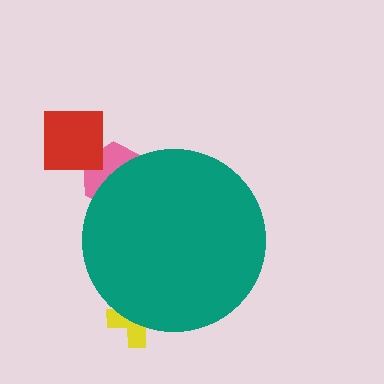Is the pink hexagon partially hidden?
Yes, the pink hexagon is partially hidden behind the teal circle.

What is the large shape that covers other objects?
A teal circle.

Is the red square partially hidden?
No, the red square is fully visible.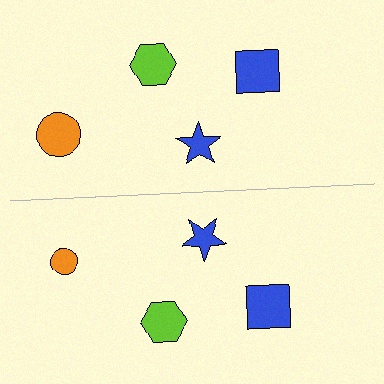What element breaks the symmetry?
The orange circle on the bottom side has a different size than its mirror counterpart.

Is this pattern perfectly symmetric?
No, the pattern is not perfectly symmetric. The orange circle on the bottom side has a different size than its mirror counterpart.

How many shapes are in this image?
There are 8 shapes in this image.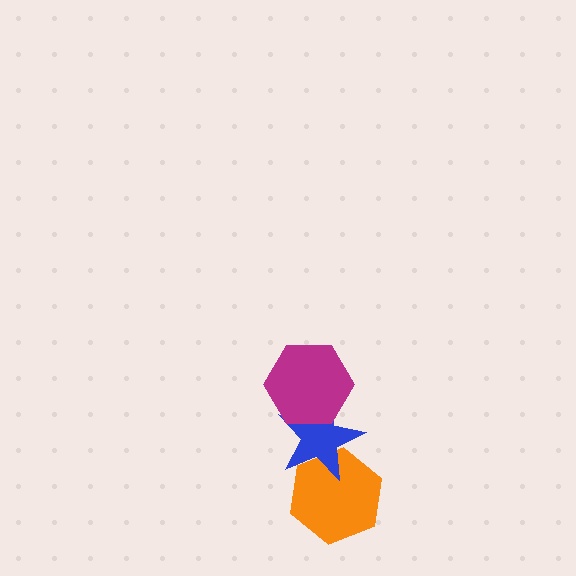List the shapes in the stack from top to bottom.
From top to bottom: the magenta hexagon, the blue star, the orange hexagon.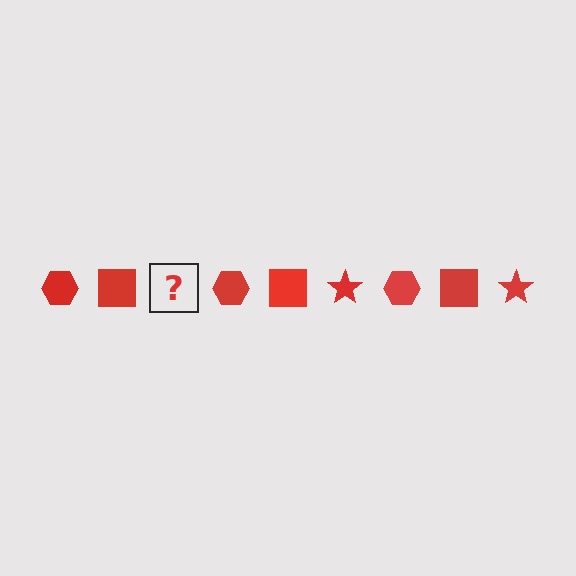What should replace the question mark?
The question mark should be replaced with a red star.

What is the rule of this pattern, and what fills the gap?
The rule is that the pattern cycles through hexagon, square, star shapes in red. The gap should be filled with a red star.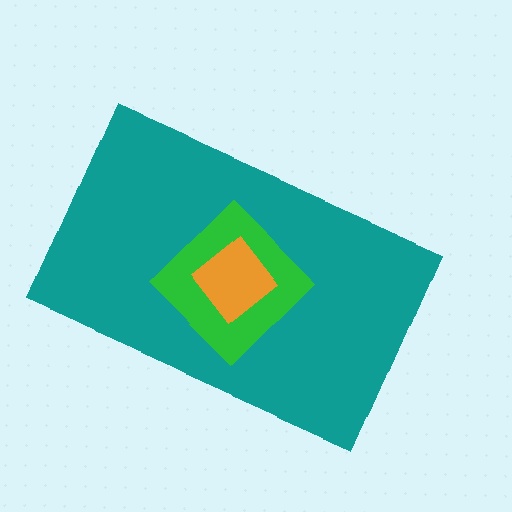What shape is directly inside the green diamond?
The orange diamond.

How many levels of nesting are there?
3.